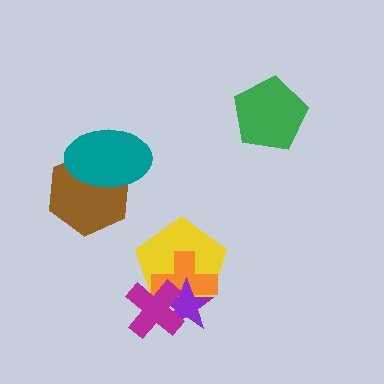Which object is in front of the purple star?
The magenta cross is in front of the purple star.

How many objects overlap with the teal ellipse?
1 object overlaps with the teal ellipse.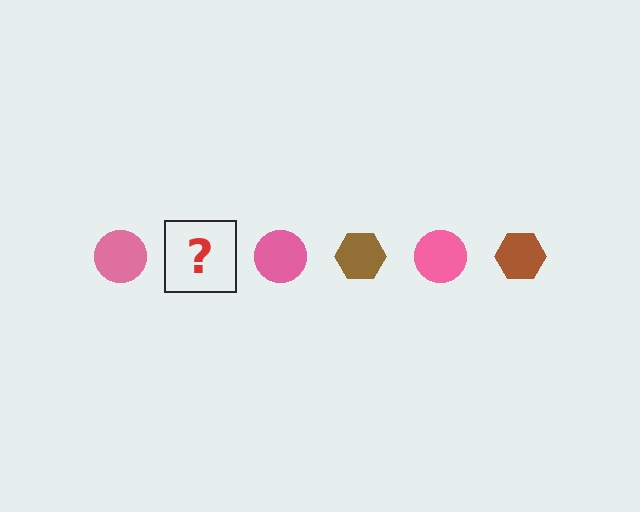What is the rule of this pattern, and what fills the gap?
The rule is that the pattern alternates between pink circle and brown hexagon. The gap should be filled with a brown hexagon.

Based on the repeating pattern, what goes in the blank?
The blank should be a brown hexagon.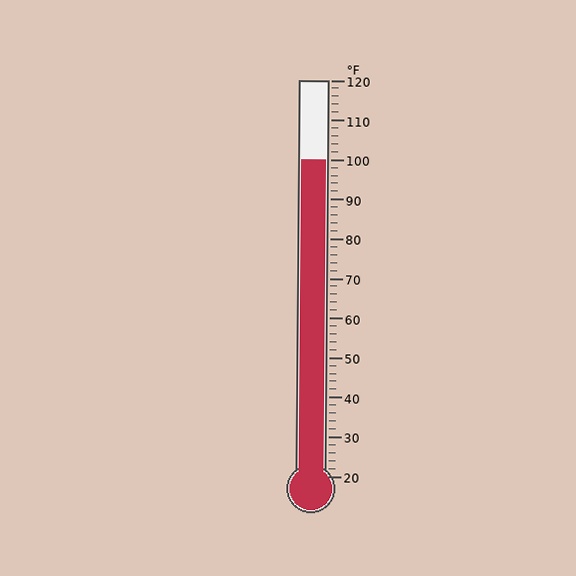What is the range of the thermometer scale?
The thermometer scale ranges from 20°F to 120°F.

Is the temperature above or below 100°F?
The temperature is at 100°F.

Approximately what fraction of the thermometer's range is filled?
The thermometer is filled to approximately 80% of its range.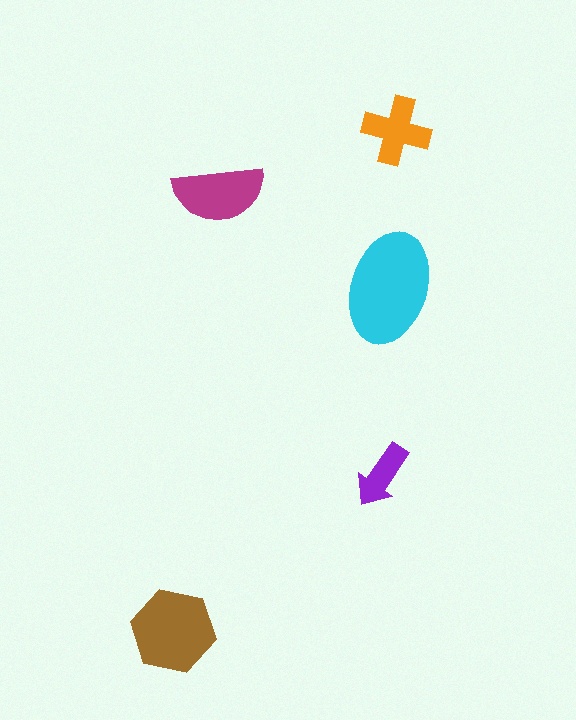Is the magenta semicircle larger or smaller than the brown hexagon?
Smaller.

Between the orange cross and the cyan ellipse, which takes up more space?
The cyan ellipse.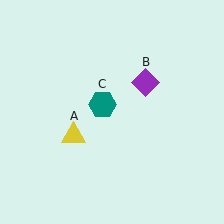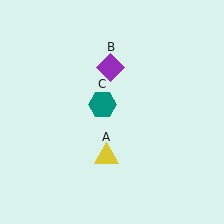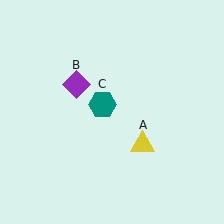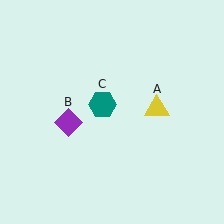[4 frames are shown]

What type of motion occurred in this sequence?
The yellow triangle (object A), purple diamond (object B) rotated counterclockwise around the center of the scene.